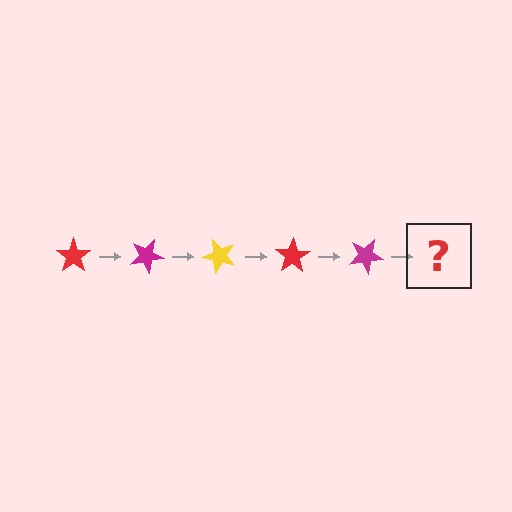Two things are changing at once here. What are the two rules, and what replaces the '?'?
The two rules are that it rotates 25 degrees each step and the color cycles through red, magenta, and yellow. The '?' should be a yellow star, rotated 125 degrees from the start.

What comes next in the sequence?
The next element should be a yellow star, rotated 125 degrees from the start.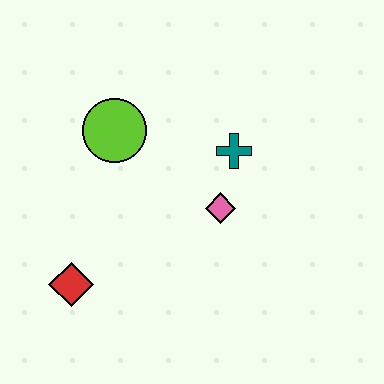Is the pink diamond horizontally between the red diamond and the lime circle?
No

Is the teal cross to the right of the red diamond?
Yes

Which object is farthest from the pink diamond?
The red diamond is farthest from the pink diamond.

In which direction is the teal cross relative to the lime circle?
The teal cross is to the right of the lime circle.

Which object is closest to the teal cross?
The pink diamond is closest to the teal cross.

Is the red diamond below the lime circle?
Yes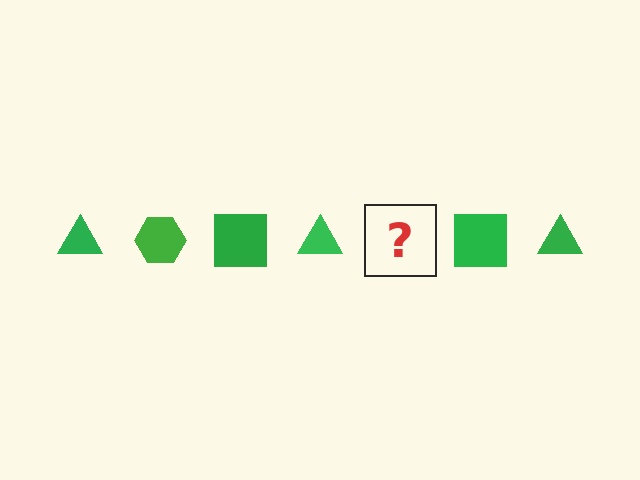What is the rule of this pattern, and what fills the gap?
The rule is that the pattern cycles through triangle, hexagon, square shapes in green. The gap should be filled with a green hexagon.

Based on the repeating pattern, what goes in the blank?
The blank should be a green hexagon.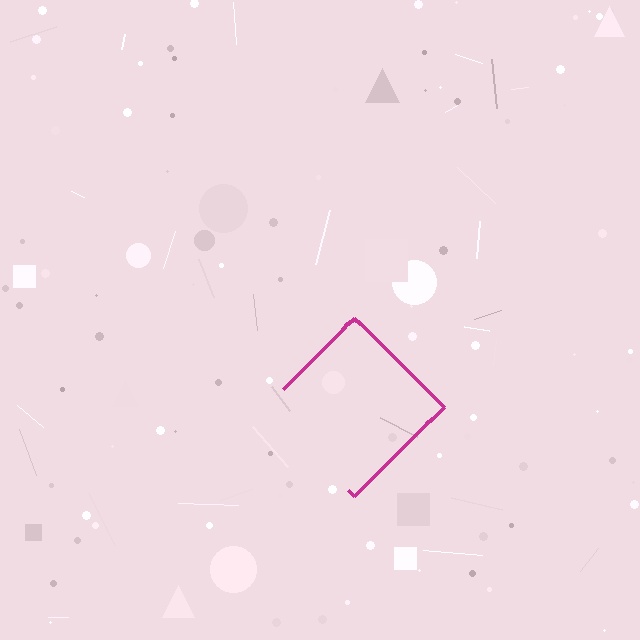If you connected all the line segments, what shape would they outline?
They would outline a diamond.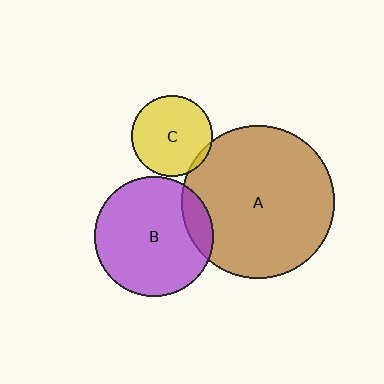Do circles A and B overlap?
Yes.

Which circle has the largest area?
Circle A (brown).